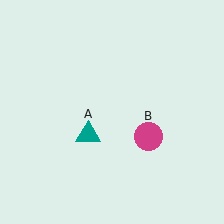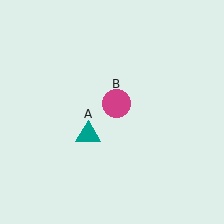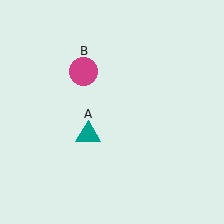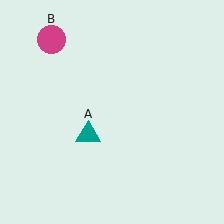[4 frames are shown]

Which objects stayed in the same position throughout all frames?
Teal triangle (object A) remained stationary.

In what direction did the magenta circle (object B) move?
The magenta circle (object B) moved up and to the left.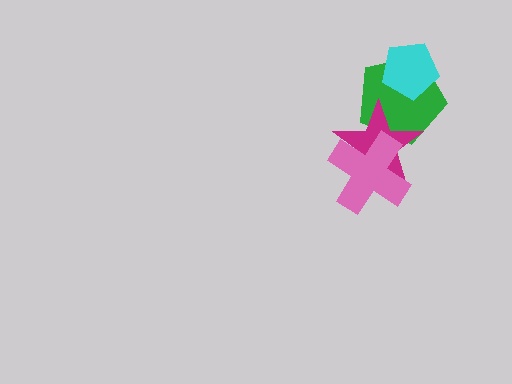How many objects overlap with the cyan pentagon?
1 object overlaps with the cyan pentagon.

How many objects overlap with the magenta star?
2 objects overlap with the magenta star.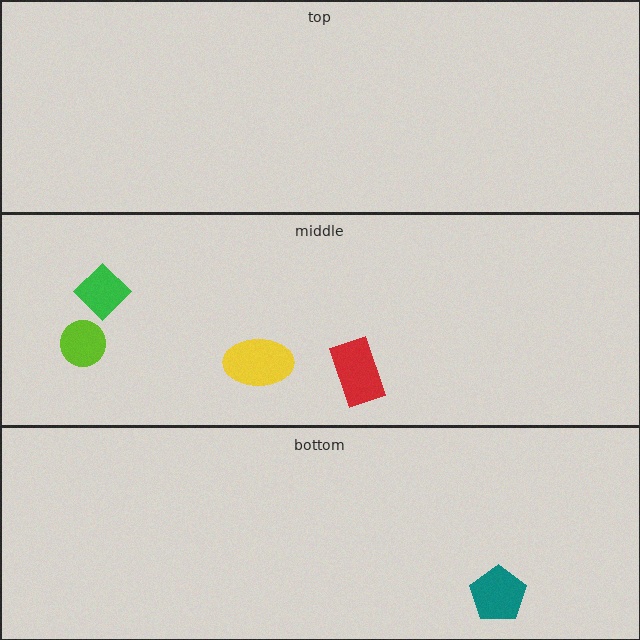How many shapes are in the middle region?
4.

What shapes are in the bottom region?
The teal pentagon.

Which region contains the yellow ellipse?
The middle region.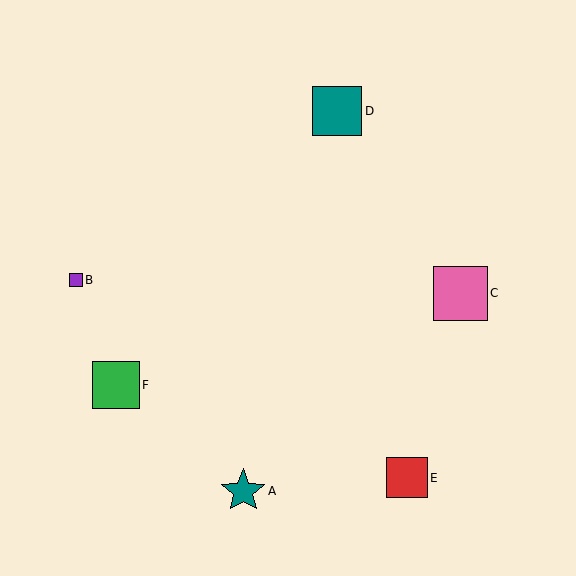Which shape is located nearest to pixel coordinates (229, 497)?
The teal star (labeled A) at (243, 491) is nearest to that location.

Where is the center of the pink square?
The center of the pink square is at (460, 293).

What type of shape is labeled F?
Shape F is a green square.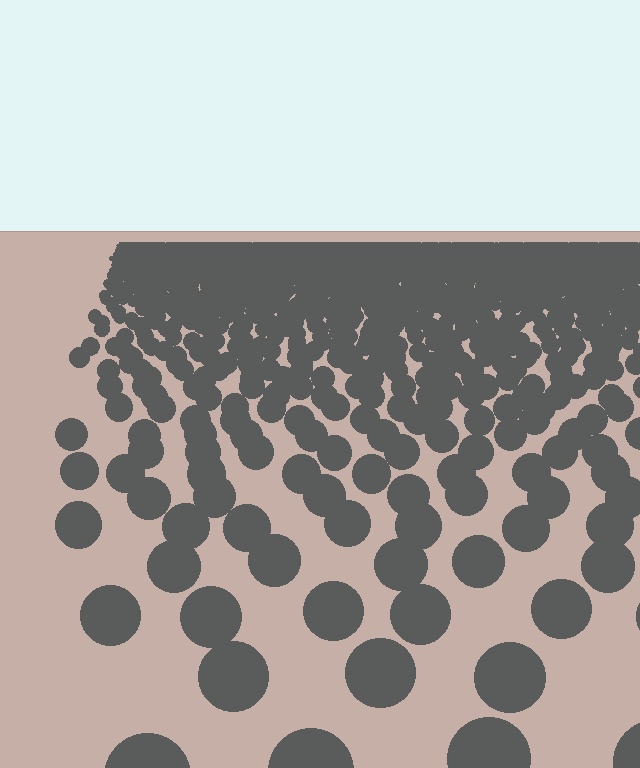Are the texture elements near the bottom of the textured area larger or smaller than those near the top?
Larger. Near the bottom, elements are closer to the viewer and appear at a bigger on-screen size.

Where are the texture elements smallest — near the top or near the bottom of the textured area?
Near the top.